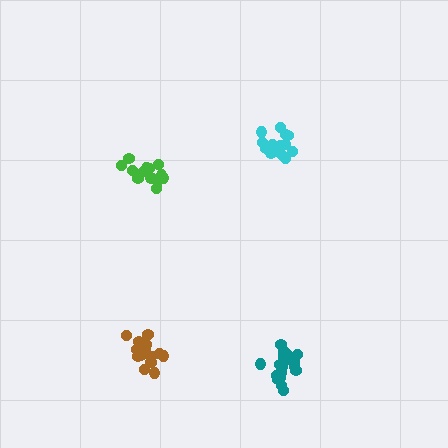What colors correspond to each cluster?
The clusters are colored: cyan, teal, brown, green.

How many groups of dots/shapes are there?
There are 4 groups.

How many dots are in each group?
Group 1: 13 dots, Group 2: 19 dots, Group 3: 17 dots, Group 4: 14 dots (63 total).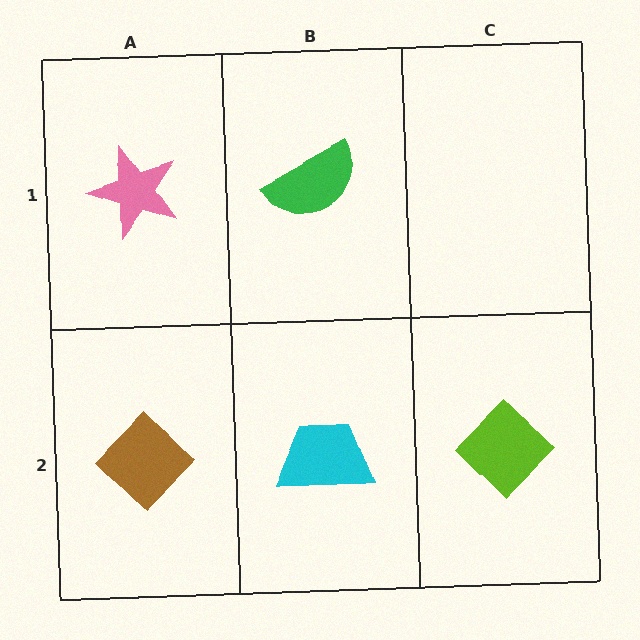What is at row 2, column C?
A lime diamond.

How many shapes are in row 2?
3 shapes.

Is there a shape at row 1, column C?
No, that cell is empty.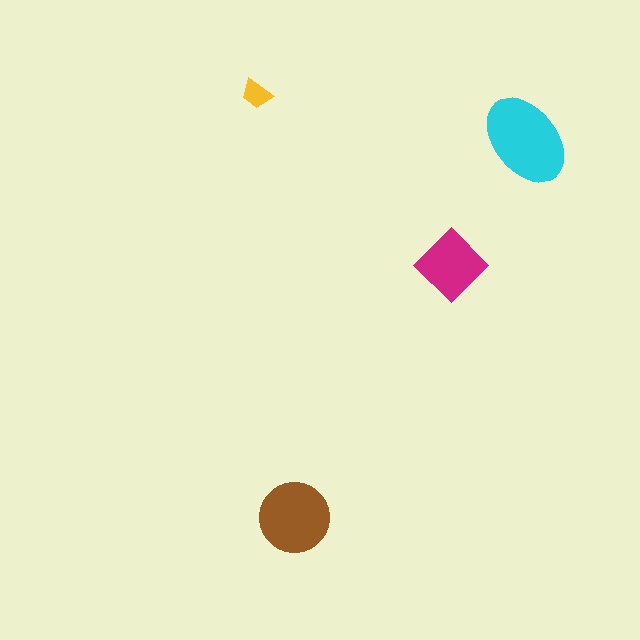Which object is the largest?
The cyan ellipse.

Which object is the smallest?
The yellow trapezoid.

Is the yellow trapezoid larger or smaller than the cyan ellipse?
Smaller.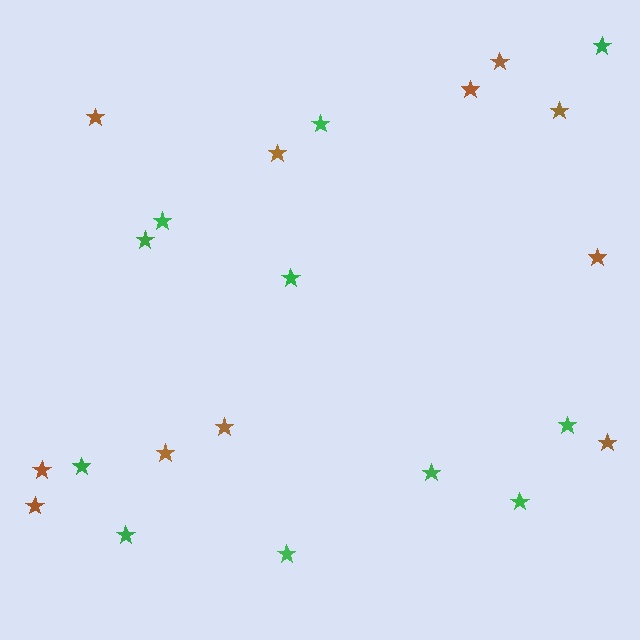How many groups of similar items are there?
There are 2 groups: one group of brown stars (11) and one group of green stars (11).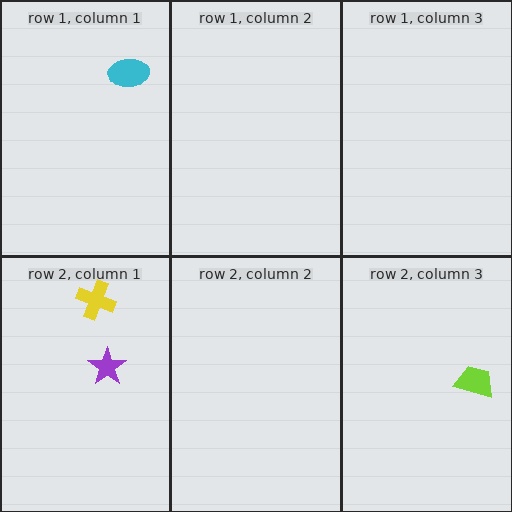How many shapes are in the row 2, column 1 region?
2.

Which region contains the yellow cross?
The row 2, column 1 region.